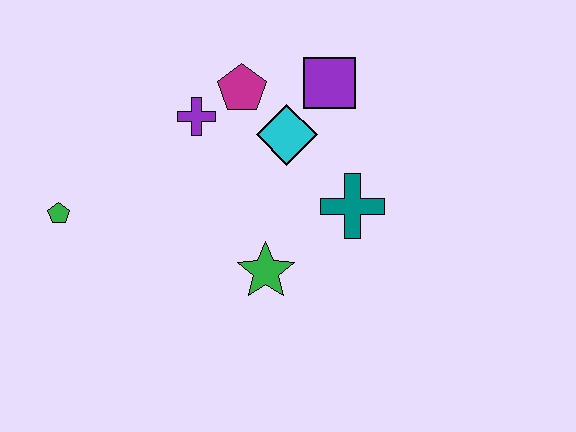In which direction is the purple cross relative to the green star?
The purple cross is above the green star.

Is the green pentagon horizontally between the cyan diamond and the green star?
No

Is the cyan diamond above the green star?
Yes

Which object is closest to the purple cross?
The magenta pentagon is closest to the purple cross.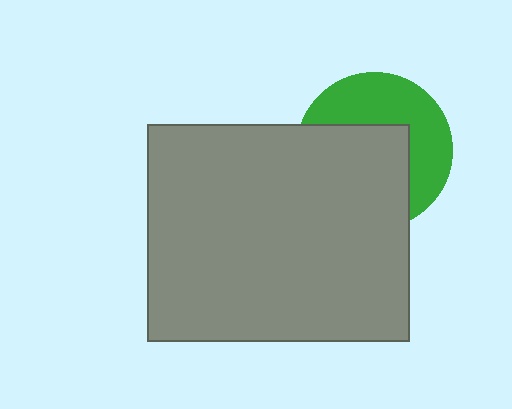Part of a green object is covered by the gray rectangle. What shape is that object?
It is a circle.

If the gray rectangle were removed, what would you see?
You would see the complete green circle.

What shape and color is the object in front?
The object in front is a gray rectangle.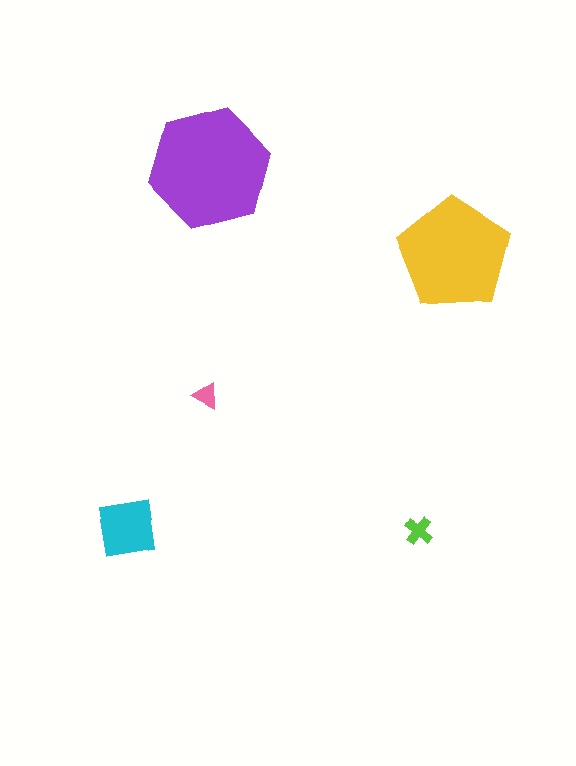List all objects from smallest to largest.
The pink triangle, the lime cross, the cyan square, the yellow pentagon, the purple hexagon.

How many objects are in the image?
There are 5 objects in the image.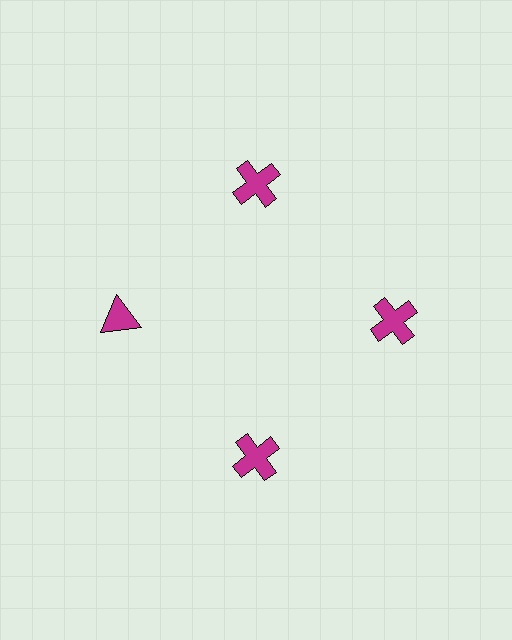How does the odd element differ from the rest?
It has a different shape: triangle instead of cross.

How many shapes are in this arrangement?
There are 4 shapes arranged in a ring pattern.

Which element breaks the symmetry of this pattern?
The magenta triangle at roughly the 9 o'clock position breaks the symmetry. All other shapes are magenta crosses.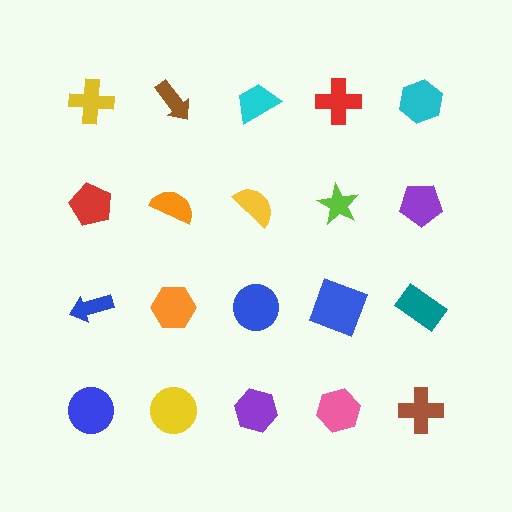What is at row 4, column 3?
A purple hexagon.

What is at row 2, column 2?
An orange semicircle.